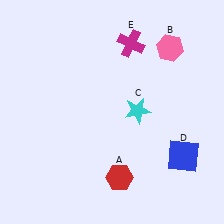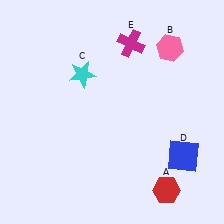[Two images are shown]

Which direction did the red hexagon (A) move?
The red hexagon (A) moved right.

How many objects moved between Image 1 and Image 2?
2 objects moved between the two images.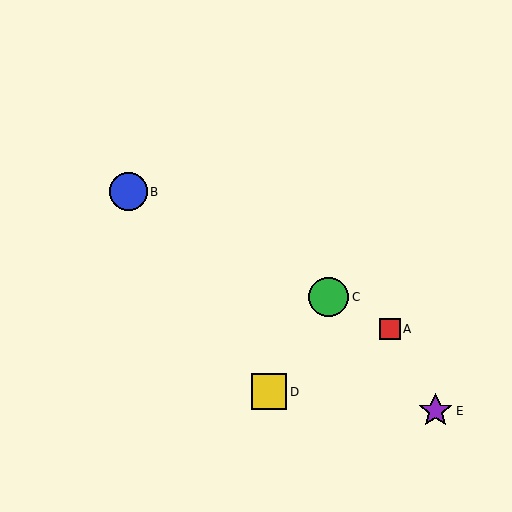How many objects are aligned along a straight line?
3 objects (A, B, C) are aligned along a straight line.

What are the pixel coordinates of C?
Object C is at (329, 297).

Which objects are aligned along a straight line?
Objects A, B, C are aligned along a straight line.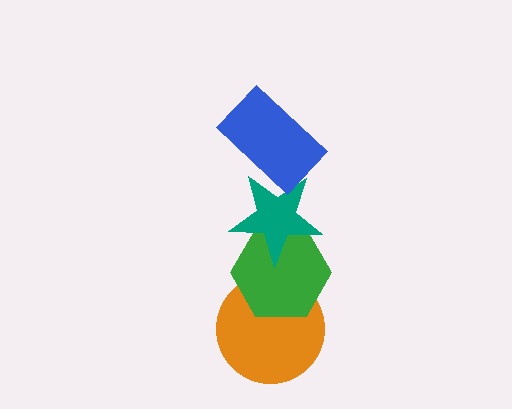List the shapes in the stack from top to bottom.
From top to bottom: the blue rectangle, the teal star, the green hexagon, the orange circle.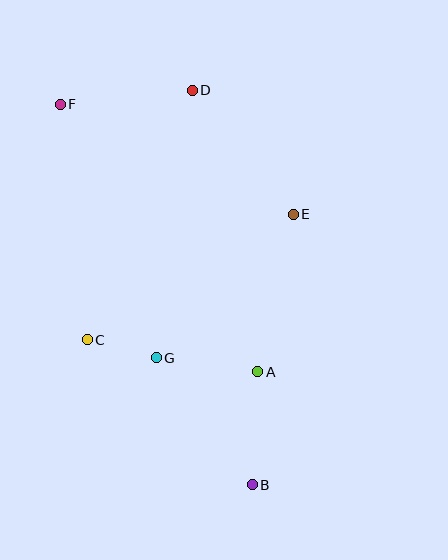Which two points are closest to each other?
Points C and G are closest to each other.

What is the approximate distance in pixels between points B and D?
The distance between B and D is approximately 399 pixels.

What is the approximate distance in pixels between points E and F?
The distance between E and F is approximately 258 pixels.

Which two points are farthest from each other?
Points B and F are farthest from each other.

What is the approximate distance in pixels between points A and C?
The distance between A and C is approximately 174 pixels.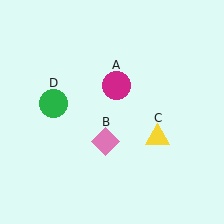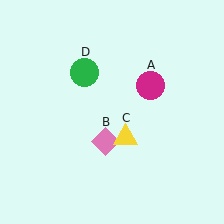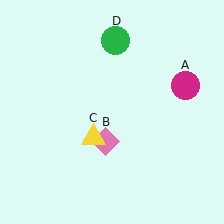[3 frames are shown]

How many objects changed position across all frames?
3 objects changed position: magenta circle (object A), yellow triangle (object C), green circle (object D).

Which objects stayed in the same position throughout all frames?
Pink diamond (object B) remained stationary.